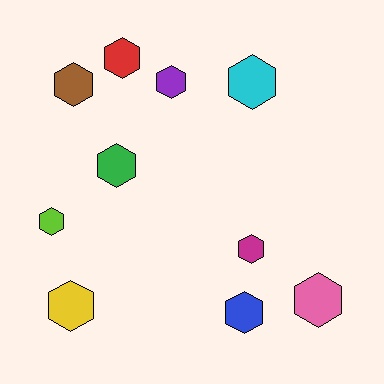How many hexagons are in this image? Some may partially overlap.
There are 10 hexagons.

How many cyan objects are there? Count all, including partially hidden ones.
There is 1 cyan object.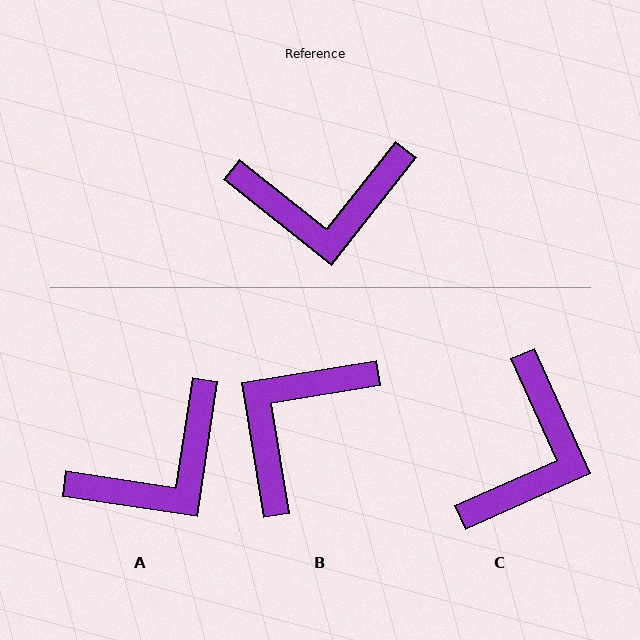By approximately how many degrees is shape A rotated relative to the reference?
Approximately 30 degrees counter-clockwise.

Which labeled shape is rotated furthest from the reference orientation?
B, about 132 degrees away.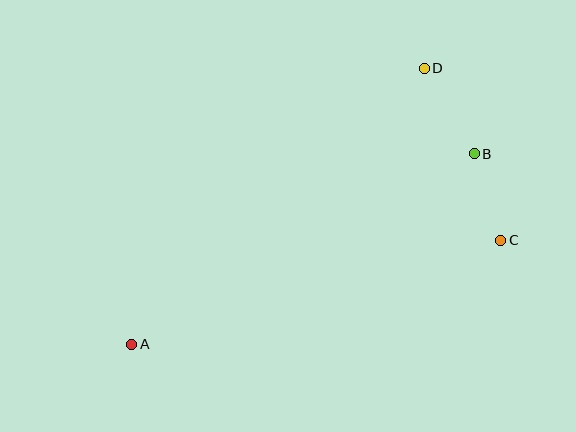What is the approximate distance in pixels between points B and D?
The distance between B and D is approximately 99 pixels.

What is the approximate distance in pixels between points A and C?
The distance between A and C is approximately 384 pixels.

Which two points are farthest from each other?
Points A and D are farthest from each other.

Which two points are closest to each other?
Points B and C are closest to each other.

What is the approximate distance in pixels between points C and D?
The distance between C and D is approximately 188 pixels.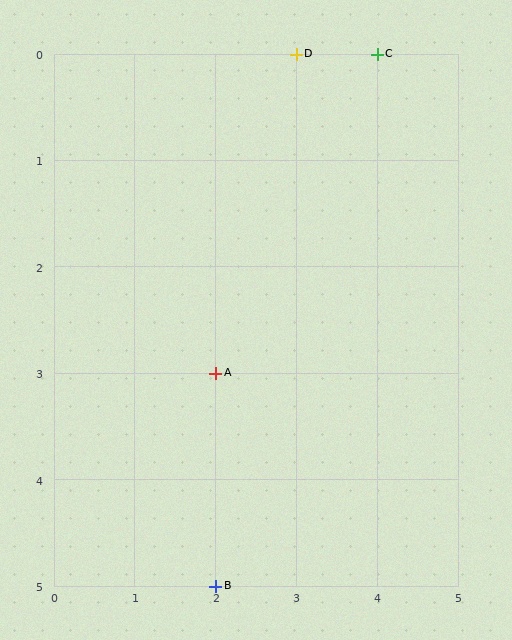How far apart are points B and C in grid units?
Points B and C are 2 columns and 5 rows apart (about 5.4 grid units diagonally).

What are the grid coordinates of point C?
Point C is at grid coordinates (4, 0).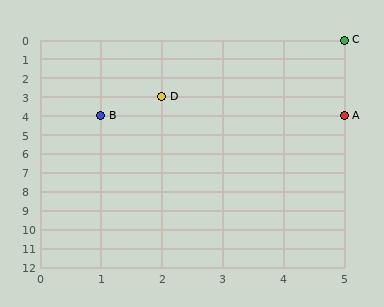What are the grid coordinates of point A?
Point A is at grid coordinates (5, 4).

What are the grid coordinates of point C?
Point C is at grid coordinates (5, 0).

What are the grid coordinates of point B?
Point B is at grid coordinates (1, 4).